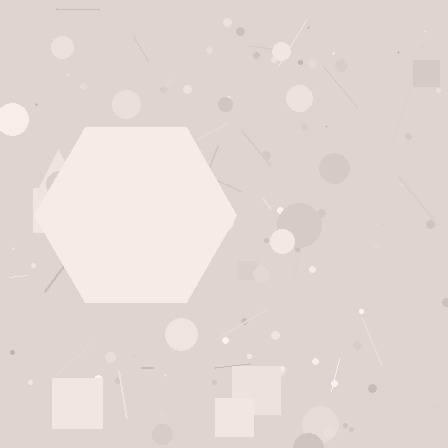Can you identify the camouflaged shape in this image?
The camouflaged shape is a hexagon.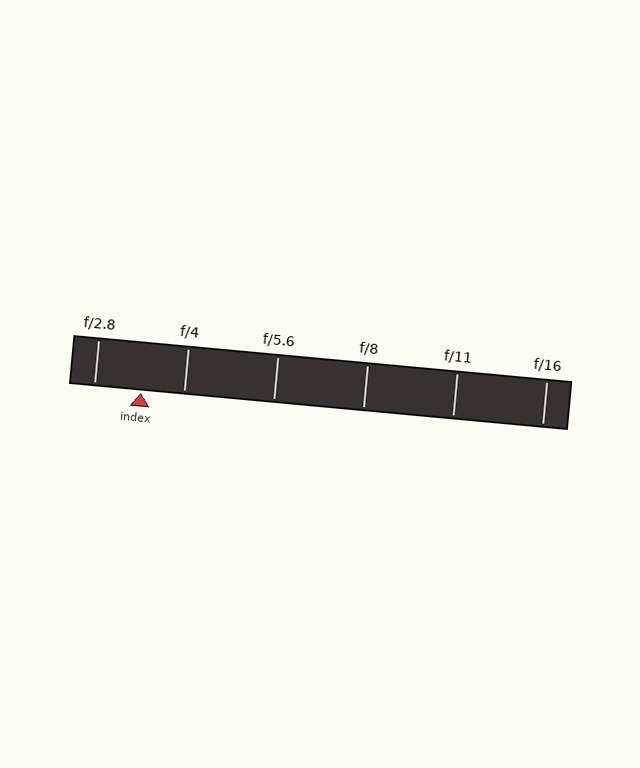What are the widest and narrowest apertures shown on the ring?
The widest aperture shown is f/2.8 and the narrowest is f/16.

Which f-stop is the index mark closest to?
The index mark is closest to f/4.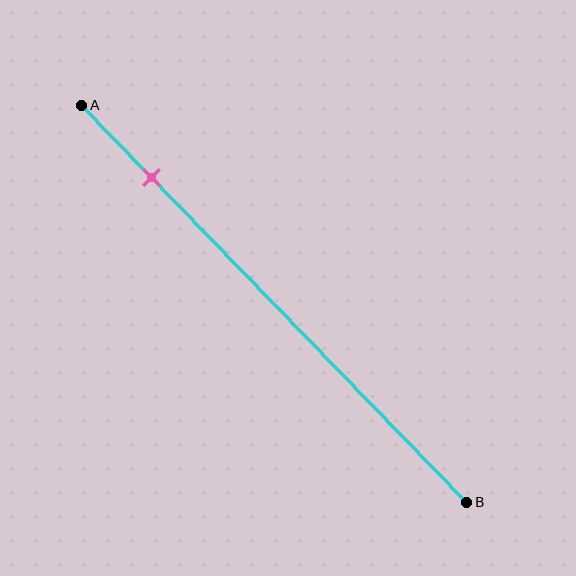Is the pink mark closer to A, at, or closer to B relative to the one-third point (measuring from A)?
The pink mark is closer to point A than the one-third point of segment AB.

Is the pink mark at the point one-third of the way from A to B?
No, the mark is at about 20% from A, not at the 33% one-third point.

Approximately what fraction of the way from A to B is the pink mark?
The pink mark is approximately 20% of the way from A to B.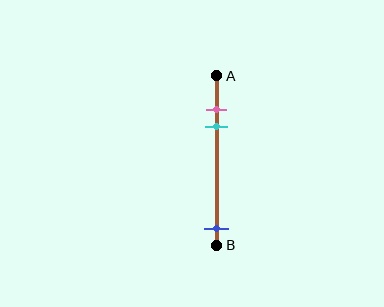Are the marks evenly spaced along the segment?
No, the marks are not evenly spaced.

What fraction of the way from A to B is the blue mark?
The blue mark is approximately 90% (0.9) of the way from A to B.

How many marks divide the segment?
There are 3 marks dividing the segment.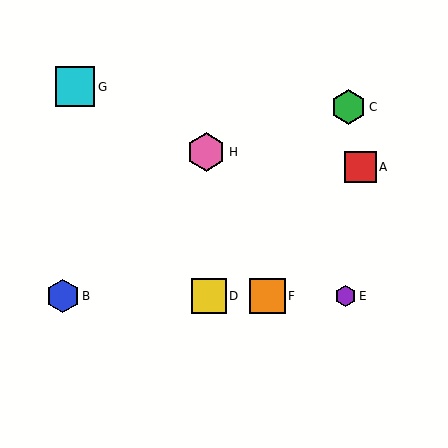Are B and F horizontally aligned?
Yes, both are at y≈296.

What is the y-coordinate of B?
Object B is at y≈296.